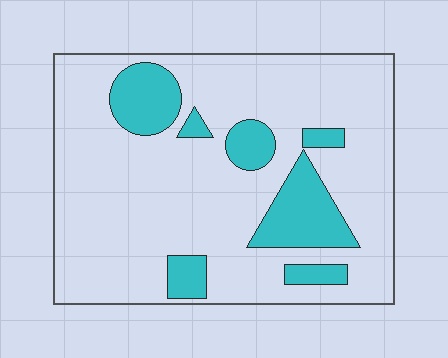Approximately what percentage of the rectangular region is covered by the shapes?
Approximately 20%.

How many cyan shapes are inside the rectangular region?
7.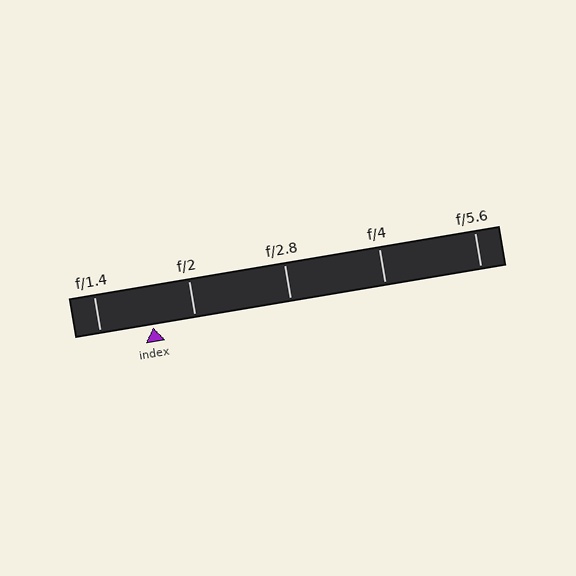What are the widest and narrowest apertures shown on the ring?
The widest aperture shown is f/1.4 and the narrowest is f/5.6.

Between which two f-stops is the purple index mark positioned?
The index mark is between f/1.4 and f/2.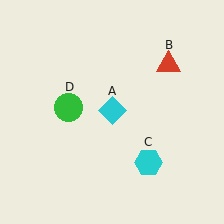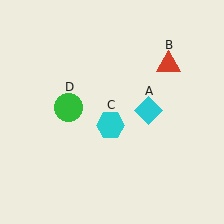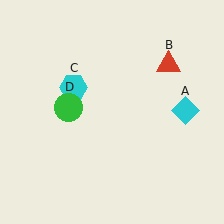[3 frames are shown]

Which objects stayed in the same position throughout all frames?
Red triangle (object B) and green circle (object D) remained stationary.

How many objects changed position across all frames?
2 objects changed position: cyan diamond (object A), cyan hexagon (object C).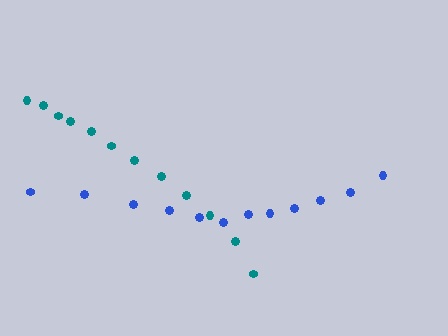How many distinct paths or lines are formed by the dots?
There are 2 distinct paths.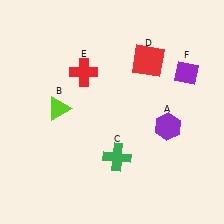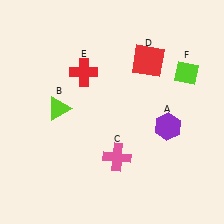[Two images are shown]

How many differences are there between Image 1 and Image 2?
There are 2 differences between the two images.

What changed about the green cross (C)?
In Image 1, C is green. In Image 2, it changed to pink.